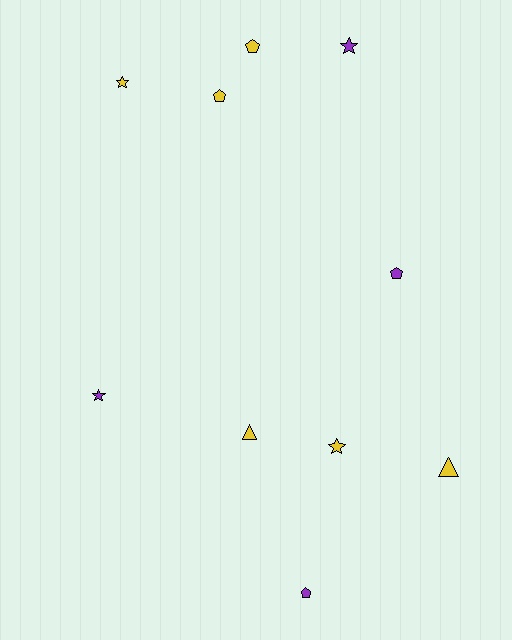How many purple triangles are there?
There are no purple triangles.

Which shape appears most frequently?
Pentagon, with 4 objects.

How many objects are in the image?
There are 10 objects.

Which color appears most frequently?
Yellow, with 6 objects.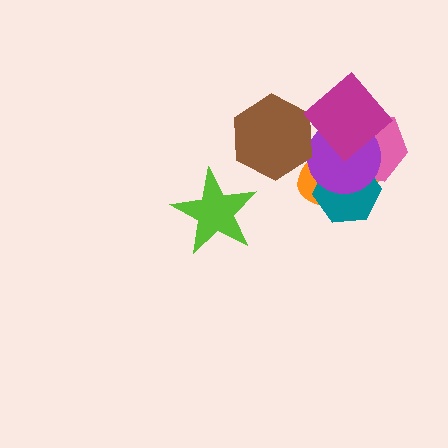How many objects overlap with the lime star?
0 objects overlap with the lime star.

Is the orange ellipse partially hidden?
Yes, it is partially covered by another shape.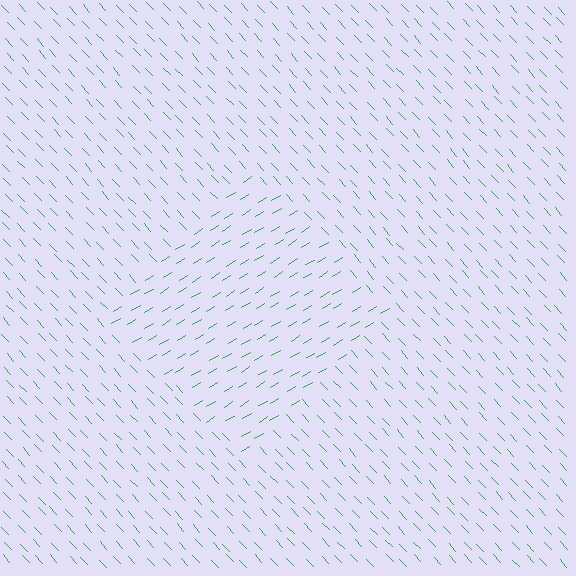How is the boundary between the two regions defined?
The boundary is defined purely by a change in line orientation (approximately 78 degrees difference). All lines are the same color and thickness.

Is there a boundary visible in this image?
Yes, there is a texture boundary formed by a change in line orientation.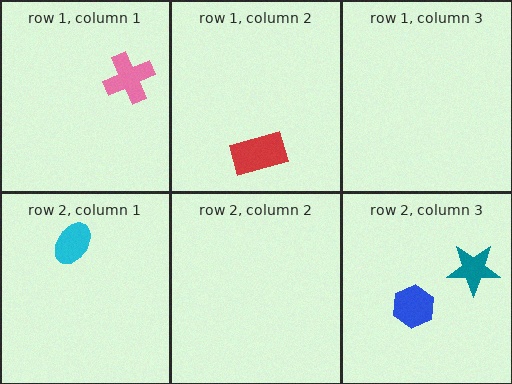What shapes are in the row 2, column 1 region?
The cyan ellipse.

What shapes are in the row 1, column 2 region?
The red rectangle.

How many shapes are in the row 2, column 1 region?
1.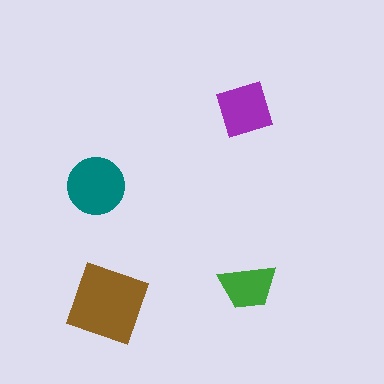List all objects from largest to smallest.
The brown square, the teal circle, the purple diamond, the green trapezoid.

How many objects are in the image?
There are 4 objects in the image.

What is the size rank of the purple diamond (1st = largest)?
3rd.